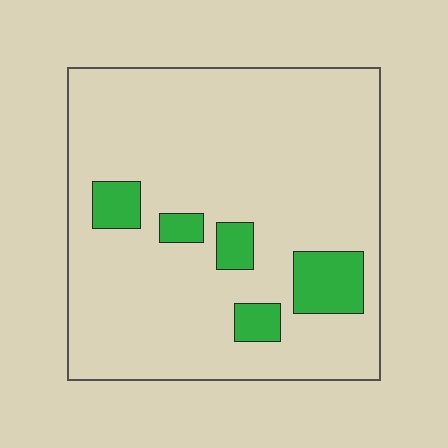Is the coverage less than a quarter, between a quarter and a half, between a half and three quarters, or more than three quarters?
Less than a quarter.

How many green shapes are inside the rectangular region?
5.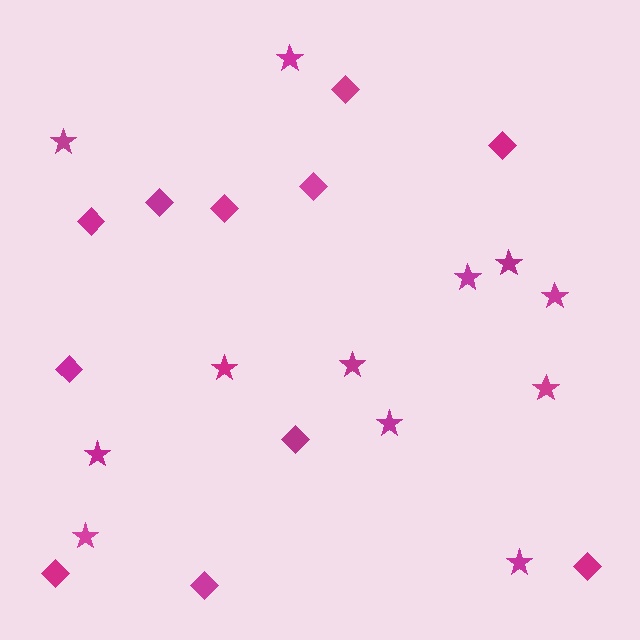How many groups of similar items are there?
There are 2 groups: one group of stars (12) and one group of diamonds (11).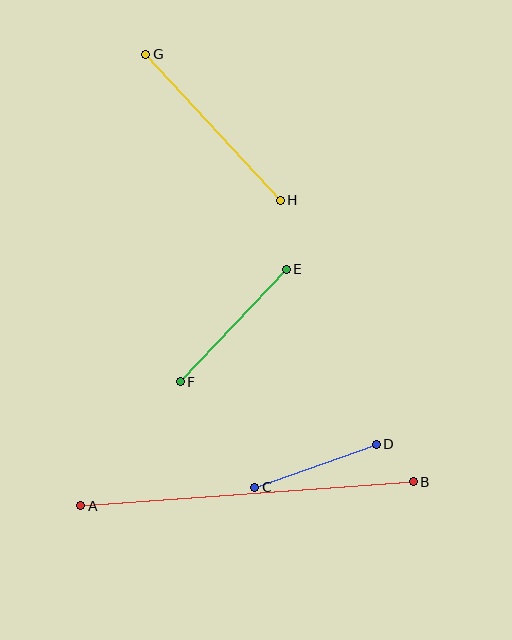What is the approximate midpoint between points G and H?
The midpoint is at approximately (213, 127) pixels.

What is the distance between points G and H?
The distance is approximately 199 pixels.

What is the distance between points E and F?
The distance is approximately 155 pixels.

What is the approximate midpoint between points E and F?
The midpoint is at approximately (233, 325) pixels.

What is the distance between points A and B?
The distance is approximately 334 pixels.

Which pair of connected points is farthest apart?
Points A and B are farthest apart.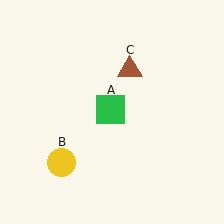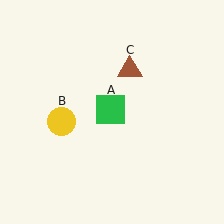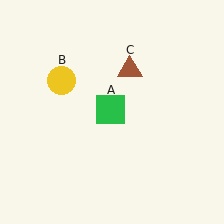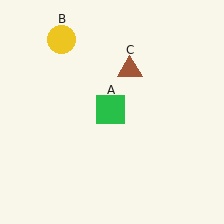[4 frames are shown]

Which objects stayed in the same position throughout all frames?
Green square (object A) and brown triangle (object C) remained stationary.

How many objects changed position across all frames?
1 object changed position: yellow circle (object B).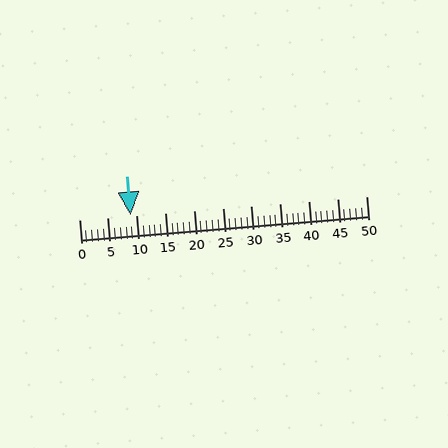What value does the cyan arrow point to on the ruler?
The cyan arrow points to approximately 9.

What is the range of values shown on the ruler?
The ruler shows values from 0 to 50.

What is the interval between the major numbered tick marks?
The major tick marks are spaced 5 units apart.